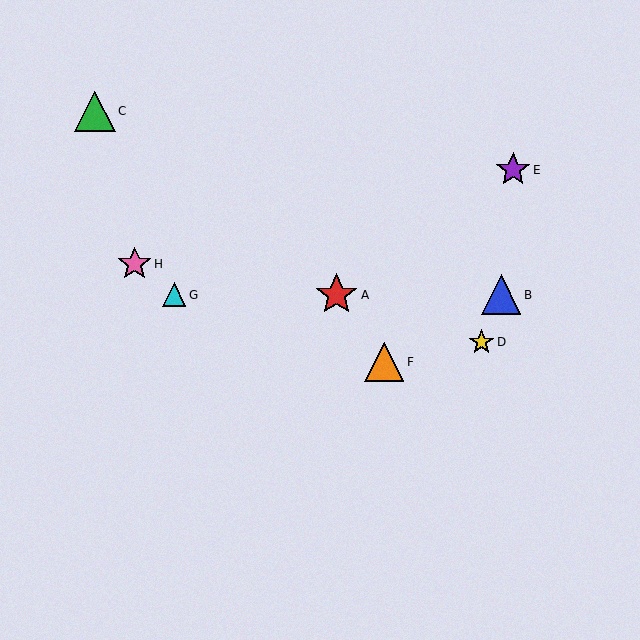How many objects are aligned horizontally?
3 objects (A, B, G) are aligned horizontally.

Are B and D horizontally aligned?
No, B is at y≈295 and D is at y≈342.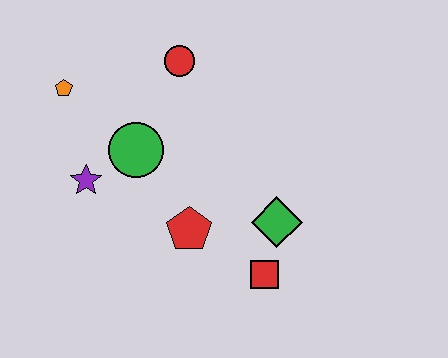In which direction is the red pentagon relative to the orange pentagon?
The red pentagon is below the orange pentagon.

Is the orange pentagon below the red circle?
Yes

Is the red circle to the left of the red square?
Yes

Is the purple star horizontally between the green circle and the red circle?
No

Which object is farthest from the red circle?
The red square is farthest from the red circle.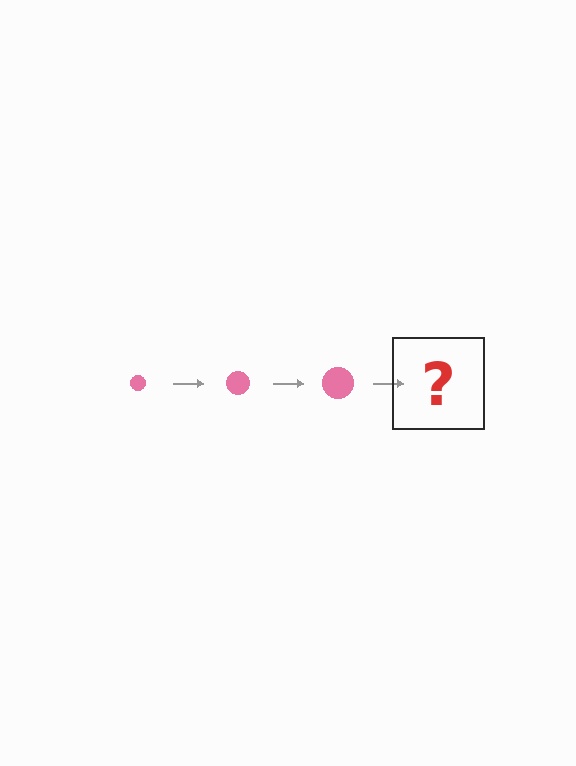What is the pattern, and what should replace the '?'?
The pattern is that the circle gets progressively larger each step. The '?' should be a pink circle, larger than the previous one.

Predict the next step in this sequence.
The next step is a pink circle, larger than the previous one.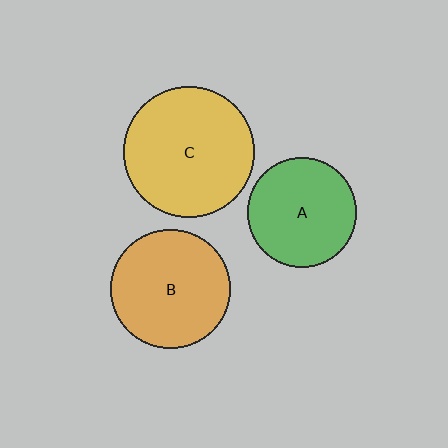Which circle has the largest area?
Circle C (yellow).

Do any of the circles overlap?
No, none of the circles overlap.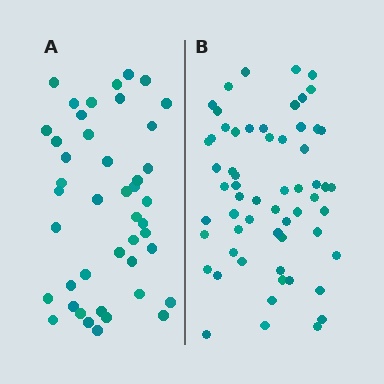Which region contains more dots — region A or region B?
Region B (the right region) has more dots.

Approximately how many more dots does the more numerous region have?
Region B has approximately 15 more dots than region A.